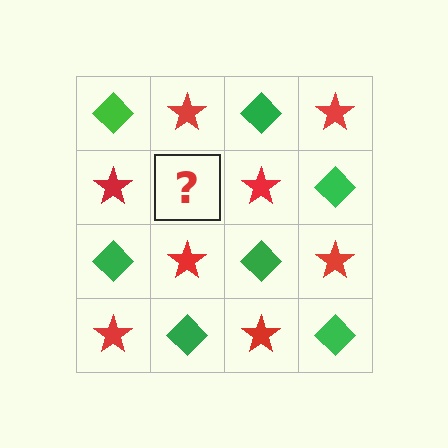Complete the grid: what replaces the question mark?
The question mark should be replaced with a green diamond.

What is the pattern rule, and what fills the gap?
The rule is that it alternates green diamond and red star in a checkerboard pattern. The gap should be filled with a green diamond.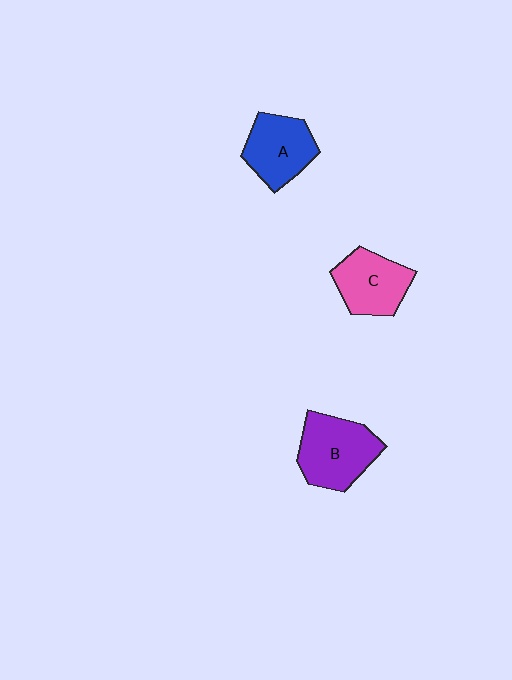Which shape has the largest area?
Shape B (purple).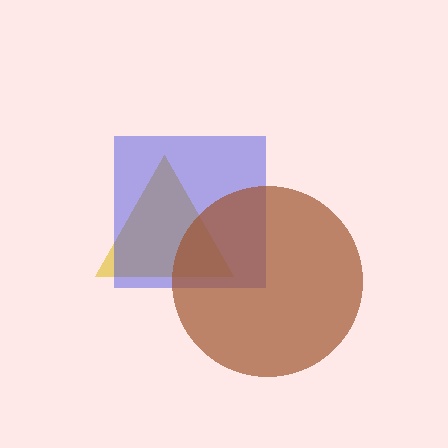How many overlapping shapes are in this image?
There are 3 overlapping shapes in the image.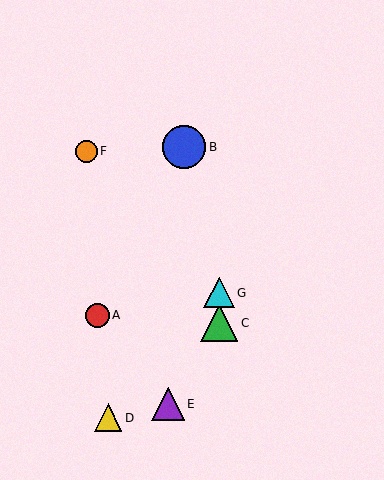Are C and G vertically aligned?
Yes, both are at x≈219.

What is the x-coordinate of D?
Object D is at x≈108.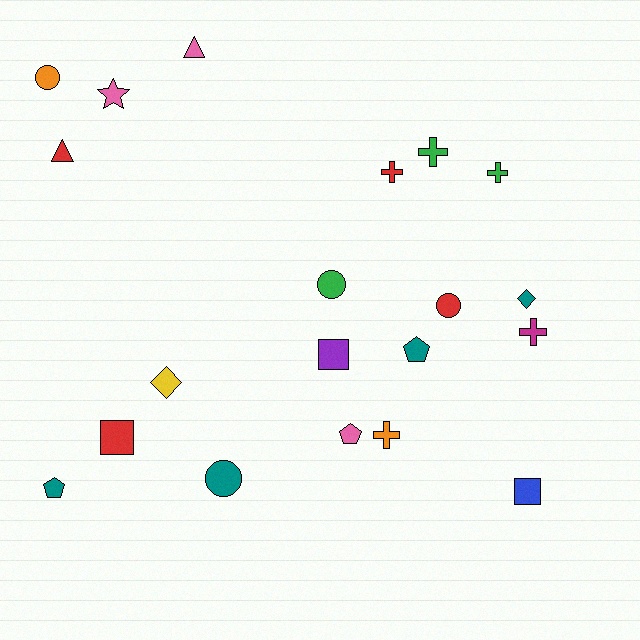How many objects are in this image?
There are 20 objects.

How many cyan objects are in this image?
There are no cyan objects.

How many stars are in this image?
There is 1 star.